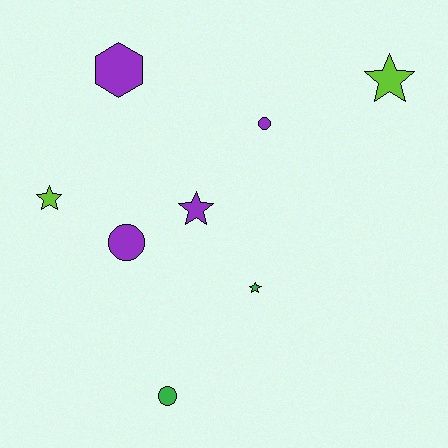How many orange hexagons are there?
There are no orange hexagons.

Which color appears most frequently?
Purple, with 4 objects.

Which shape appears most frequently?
Star, with 4 objects.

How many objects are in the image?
There are 8 objects.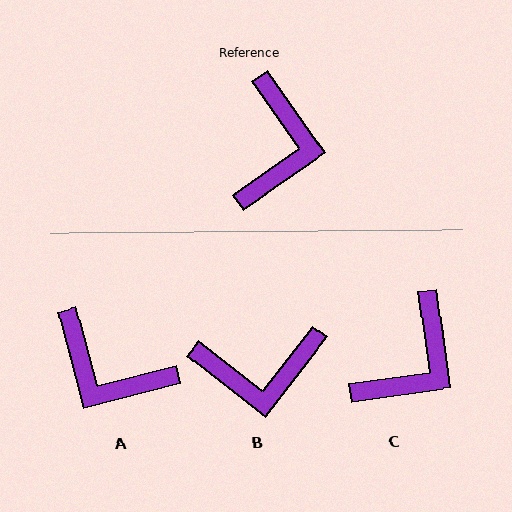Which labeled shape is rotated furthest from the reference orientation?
A, about 110 degrees away.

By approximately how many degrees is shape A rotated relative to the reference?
Approximately 110 degrees clockwise.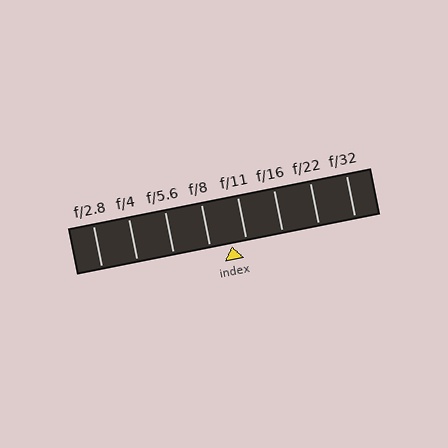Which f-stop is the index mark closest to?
The index mark is closest to f/11.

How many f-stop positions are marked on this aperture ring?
There are 8 f-stop positions marked.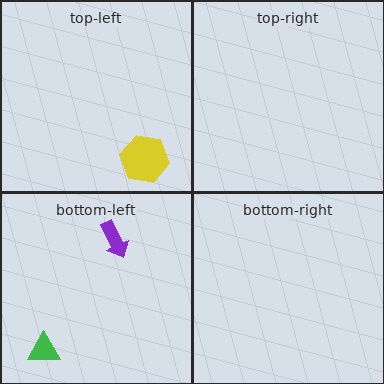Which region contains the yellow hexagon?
The top-left region.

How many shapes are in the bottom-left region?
2.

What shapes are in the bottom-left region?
The purple arrow, the green triangle.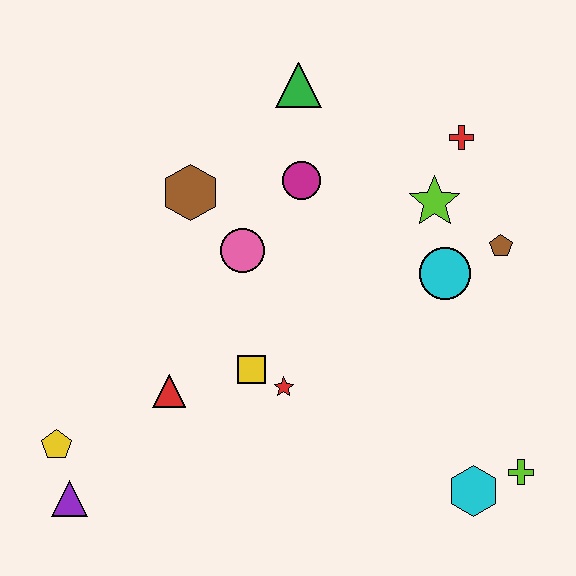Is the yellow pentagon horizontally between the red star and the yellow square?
No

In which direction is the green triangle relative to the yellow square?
The green triangle is above the yellow square.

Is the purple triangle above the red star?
No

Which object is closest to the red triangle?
The yellow square is closest to the red triangle.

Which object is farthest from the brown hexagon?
The lime cross is farthest from the brown hexagon.